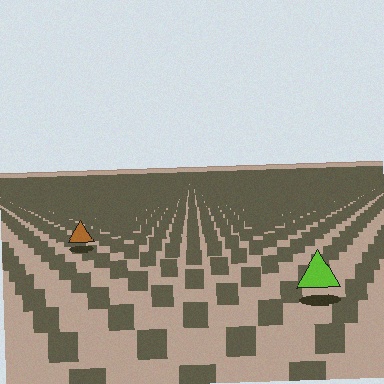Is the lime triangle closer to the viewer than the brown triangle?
Yes. The lime triangle is closer — you can tell from the texture gradient: the ground texture is coarser near it.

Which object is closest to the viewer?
The lime triangle is closest. The texture marks near it are larger and more spread out.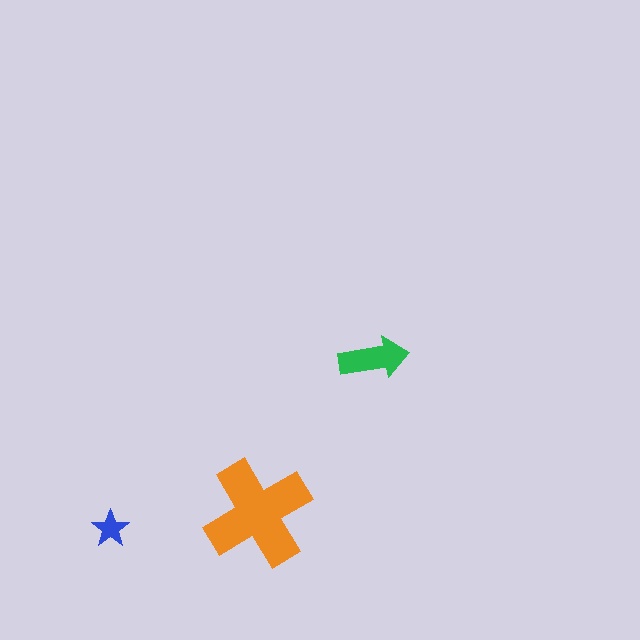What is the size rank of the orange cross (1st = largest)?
1st.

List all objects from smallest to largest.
The blue star, the green arrow, the orange cross.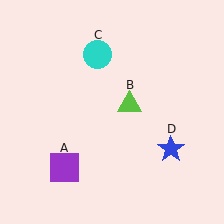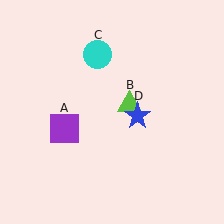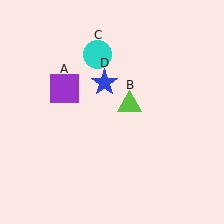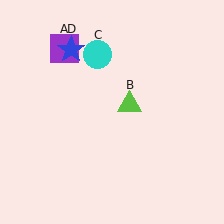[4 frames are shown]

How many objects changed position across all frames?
2 objects changed position: purple square (object A), blue star (object D).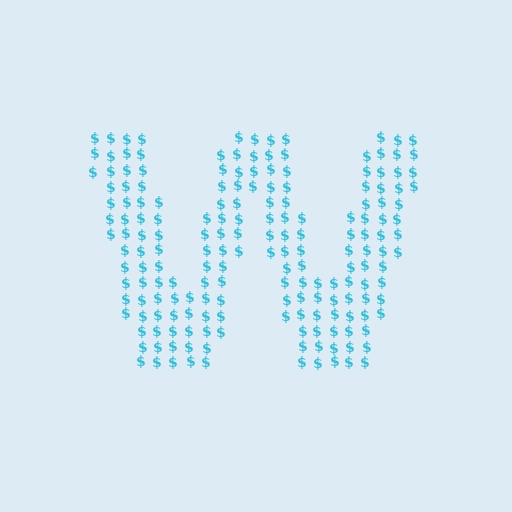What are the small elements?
The small elements are dollar signs.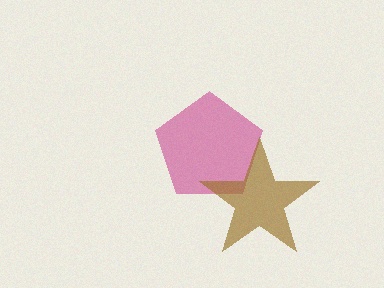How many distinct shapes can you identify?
There are 2 distinct shapes: a magenta pentagon, a brown star.